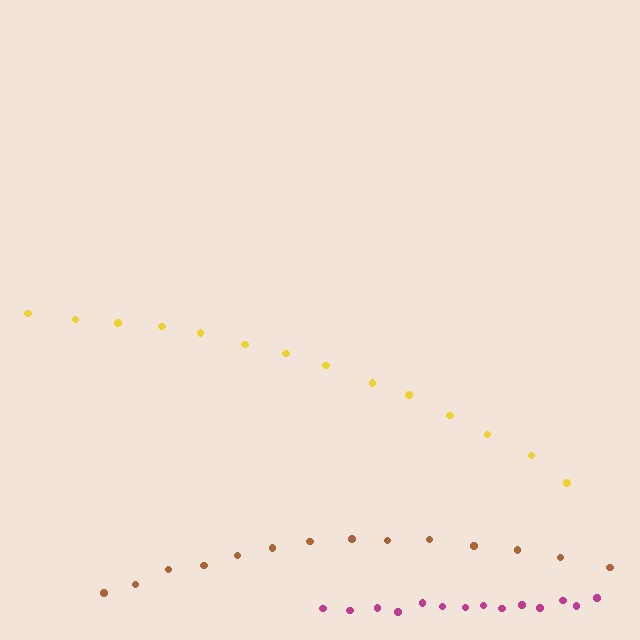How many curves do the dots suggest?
There are 3 distinct paths.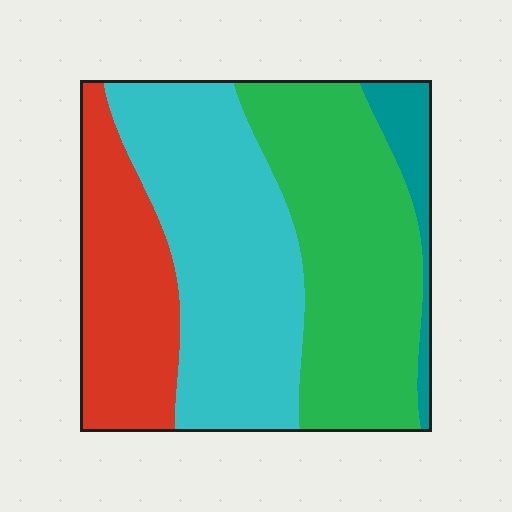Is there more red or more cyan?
Cyan.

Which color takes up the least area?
Teal, at roughly 5%.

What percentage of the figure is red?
Red takes up less than a quarter of the figure.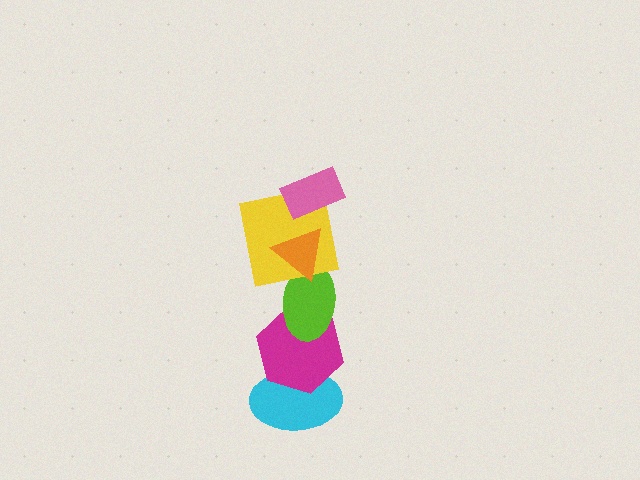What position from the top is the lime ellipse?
The lime ellipse is 4th from the top.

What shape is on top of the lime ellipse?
The yellow square is on top of the lime ellipse.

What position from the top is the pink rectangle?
The pink rectangle is 1st from the top.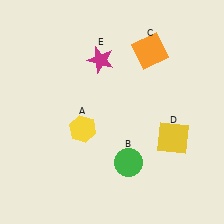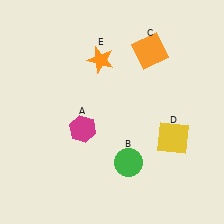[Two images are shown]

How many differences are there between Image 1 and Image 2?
There are 2 differences between the two images.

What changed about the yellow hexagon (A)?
In Image 1, A is yellow. In Image 2, it changed to magenta.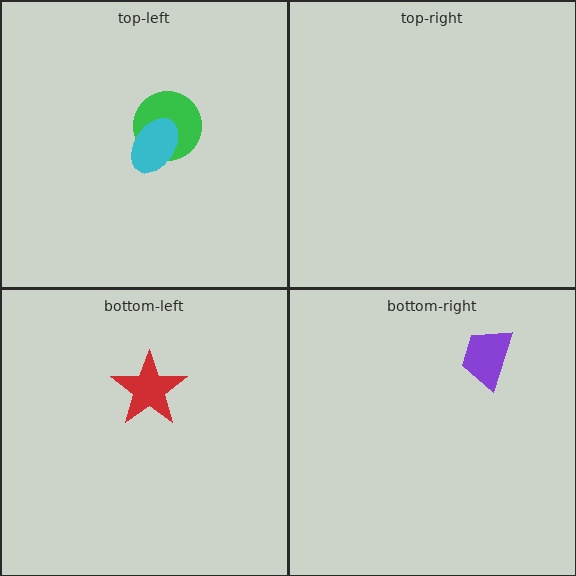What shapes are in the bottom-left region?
The red star.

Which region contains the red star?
The bottom-left region.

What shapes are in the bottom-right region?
The purple trapezoid.